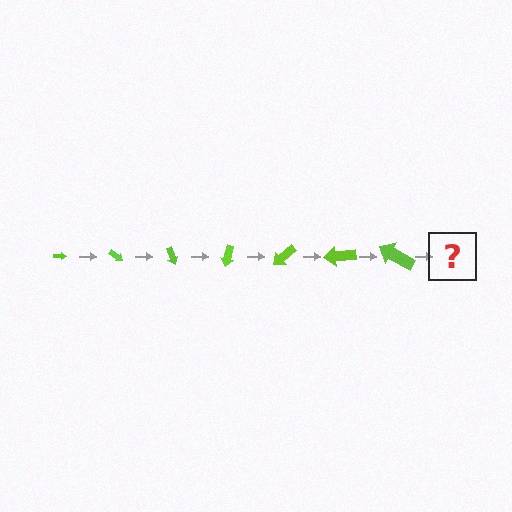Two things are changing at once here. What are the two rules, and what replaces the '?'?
The two rules are that the arrow grows larger each step and it rotates 35 degrees each step. The '?' should be an arrow, larger than the previous one and rotated 245 degrees from the start.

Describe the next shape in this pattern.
It should be an arrow, larger than the previous one and rotated 245 degrees from the start.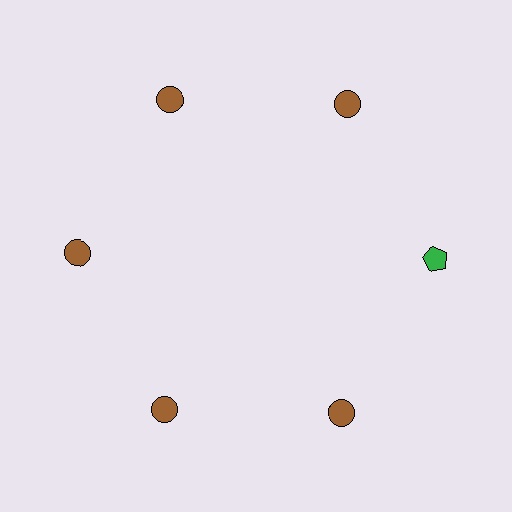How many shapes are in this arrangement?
There are 6 shapes arranged in a ring pattern.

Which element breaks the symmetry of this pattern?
The green pentagon at roughly the 3 o'clock position breaks the symmetry. All other shapes are brown circles.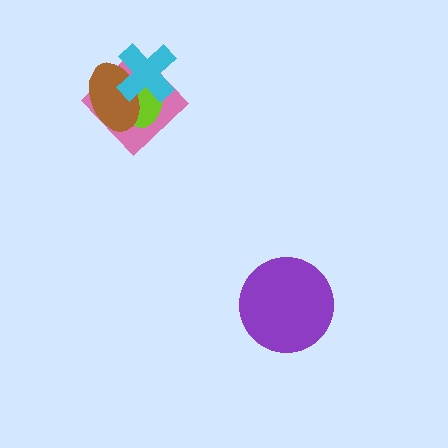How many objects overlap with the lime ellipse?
3 objects overlap with the lime ellipse.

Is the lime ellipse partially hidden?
Yes, it is partially covered by another shape.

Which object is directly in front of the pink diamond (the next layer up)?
The lime ellipse is directly in front of the pink diamond.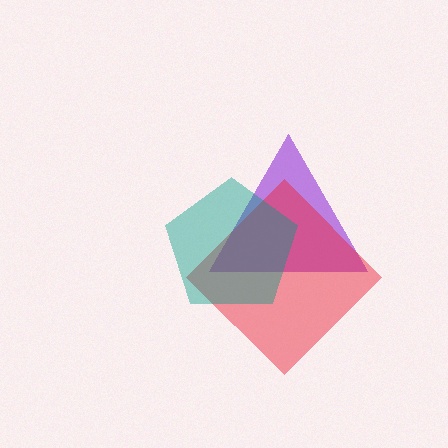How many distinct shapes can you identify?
There are 3 distinct shapes: a purple triangle, a red diamond, a teal pentagon.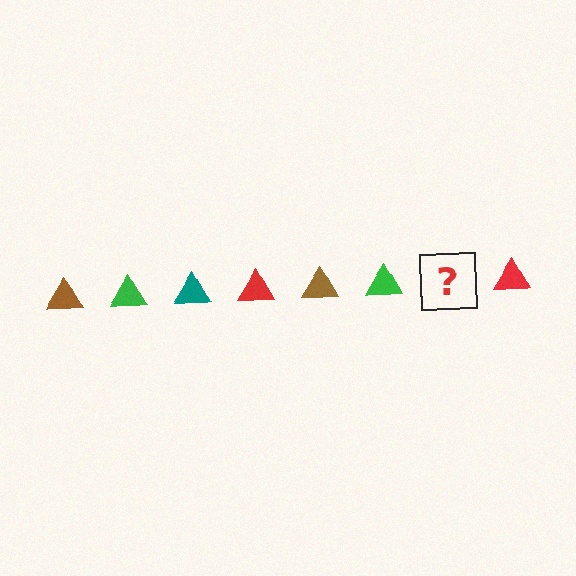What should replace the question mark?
The question mark should be replaced with a teal triangle.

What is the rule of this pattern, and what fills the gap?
The rule is that the pattern cycles through brown, green, teal, red triangles. The gap should be filled with a teal triangle.